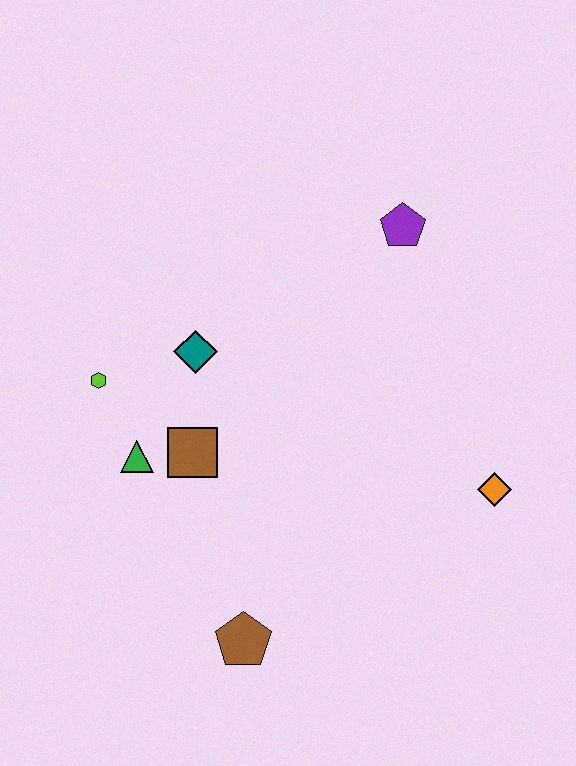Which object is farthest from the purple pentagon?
The brown pentagon is farthest from the purple pentagon.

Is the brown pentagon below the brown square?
Yes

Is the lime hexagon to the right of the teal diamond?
No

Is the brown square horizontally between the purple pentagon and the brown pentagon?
No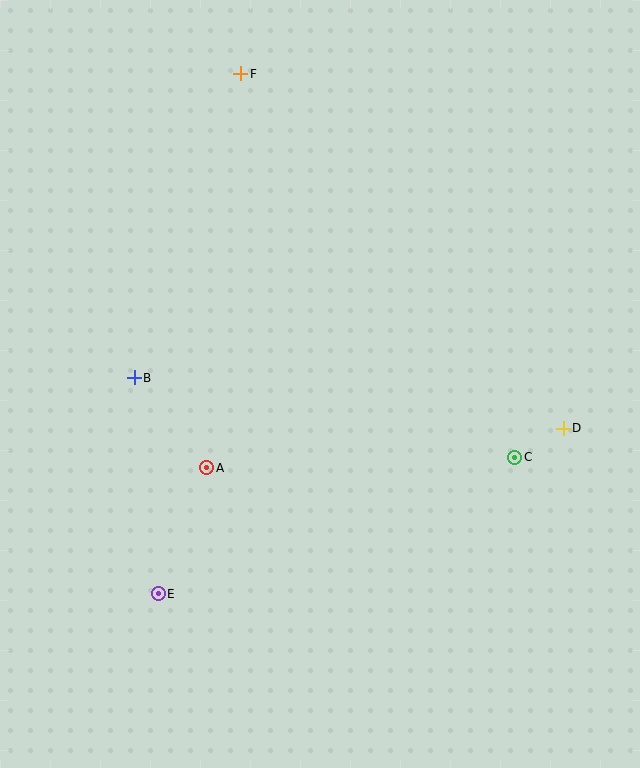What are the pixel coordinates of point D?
Point D is at (563, 428).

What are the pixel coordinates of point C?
Point C is at (515, 457).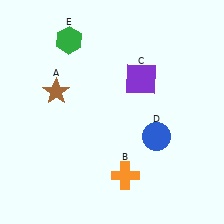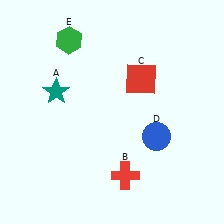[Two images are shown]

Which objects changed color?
A changed from brown to teal. B changed from orange to red. C changed from purple to red.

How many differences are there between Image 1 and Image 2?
There are 3 differences between the two images.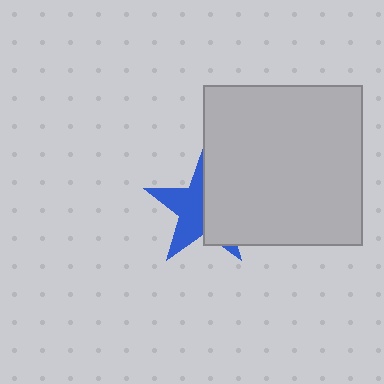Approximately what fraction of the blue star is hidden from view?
Roughly 49% of the blue star is hidden behind the light gray square.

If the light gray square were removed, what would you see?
You would see the complete blue star.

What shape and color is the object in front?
The object in front is a light gray square.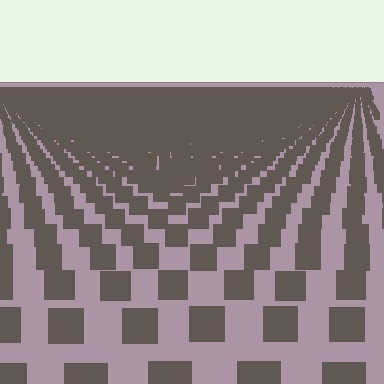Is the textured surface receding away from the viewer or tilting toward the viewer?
The surface is receding away from the viewer. Texture elements get smaller and denser toward the top.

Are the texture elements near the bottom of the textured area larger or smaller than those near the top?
Larger. Near the bottom, elements are closer to the viewer and appear at a bigger on-screen size.